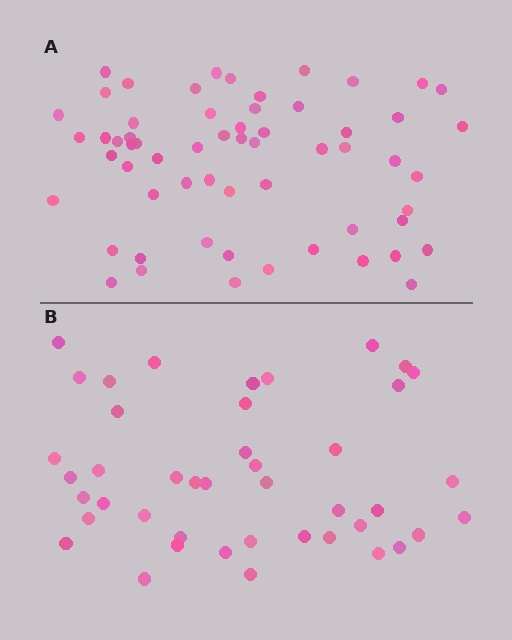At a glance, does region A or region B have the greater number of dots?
Region A (the top region) has more dots.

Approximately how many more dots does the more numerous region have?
Region A has approximately 15 more dots than region B.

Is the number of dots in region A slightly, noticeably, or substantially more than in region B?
Region A has noticeably more, but not dramatically so. The ratio is roughly 1.4 to 1.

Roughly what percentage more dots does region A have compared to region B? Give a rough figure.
About 40% more.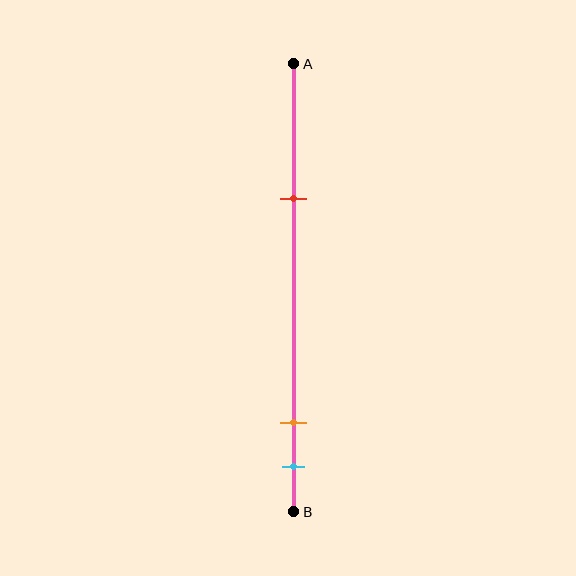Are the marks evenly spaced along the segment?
No, the marks are not evenly spaced.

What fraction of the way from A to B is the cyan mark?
The cyan mark is approximately 90% (0.9) of the way from A to B.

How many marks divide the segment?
There are 3 marks dividing the segment.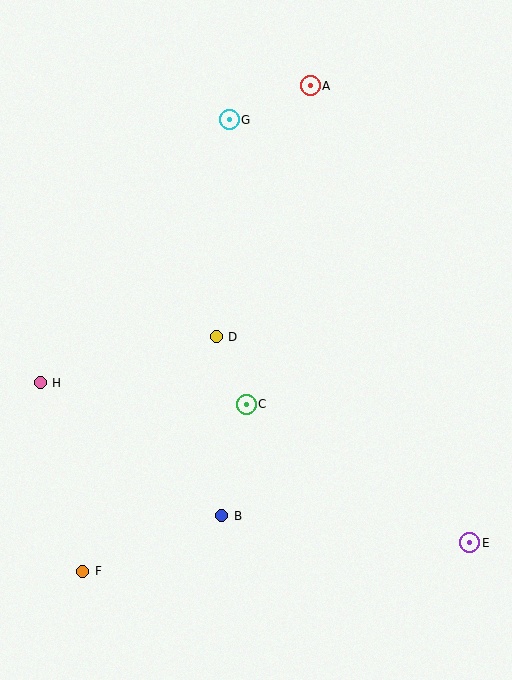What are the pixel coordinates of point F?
Point F is at (83, 571).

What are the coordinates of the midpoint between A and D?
The midpoint between A and D is at (263, 211).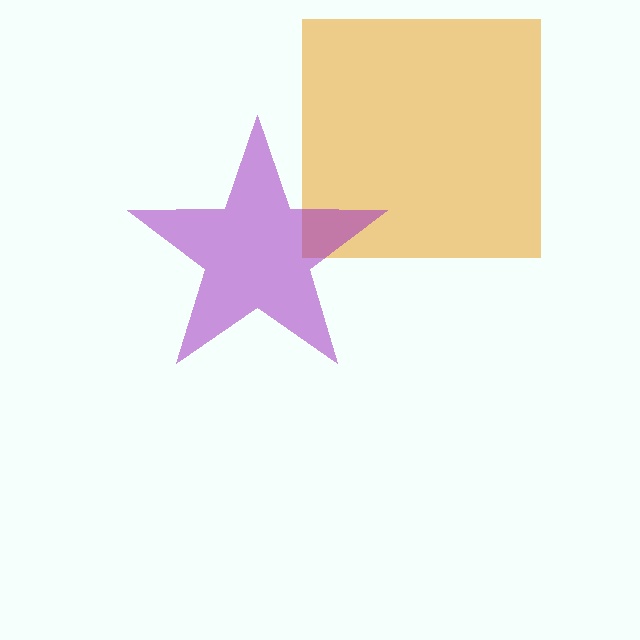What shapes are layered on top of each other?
The layered shapes are: an orange square, a purple star.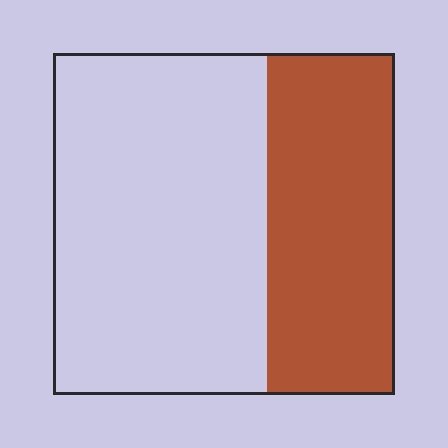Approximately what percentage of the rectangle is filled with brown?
Approximately 35%.